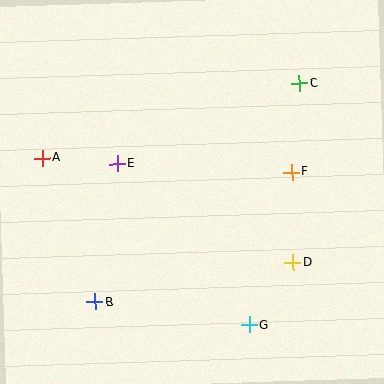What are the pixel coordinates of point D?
Point D is at (293, 263).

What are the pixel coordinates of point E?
Point E is at (117, 164).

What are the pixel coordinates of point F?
Point F is at (292, 172).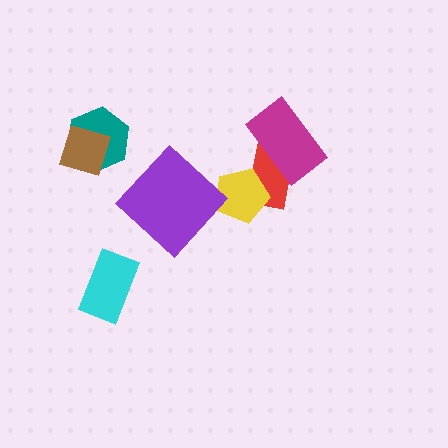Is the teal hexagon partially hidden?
Yes, it is partially covered by another shape.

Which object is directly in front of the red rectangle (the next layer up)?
The yellow pentagon is directly in front of the red rectangle.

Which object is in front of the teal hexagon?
The brown diamond is in front of the teal hexagon.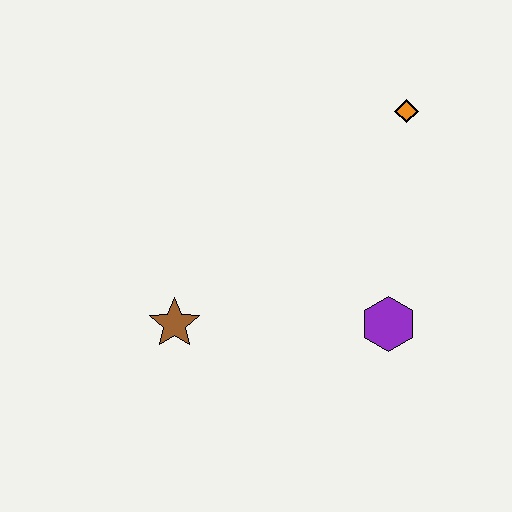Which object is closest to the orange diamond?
The purple hexagon is closest to the orange diamond.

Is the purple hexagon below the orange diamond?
Yes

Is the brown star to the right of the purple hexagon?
No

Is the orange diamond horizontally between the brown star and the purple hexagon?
No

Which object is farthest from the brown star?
The orange diamond is farthest from the brown star.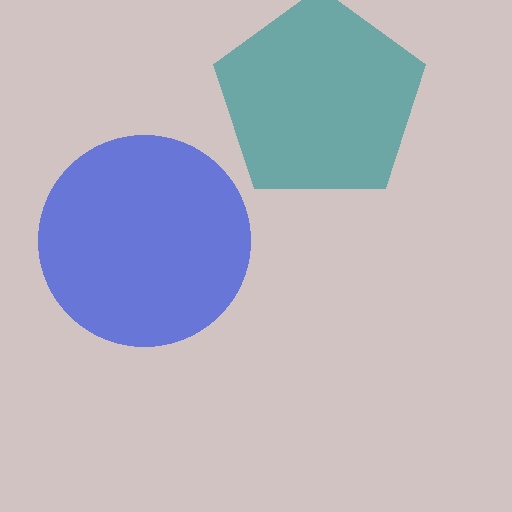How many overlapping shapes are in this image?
There are 2 overlapping shapes in the image.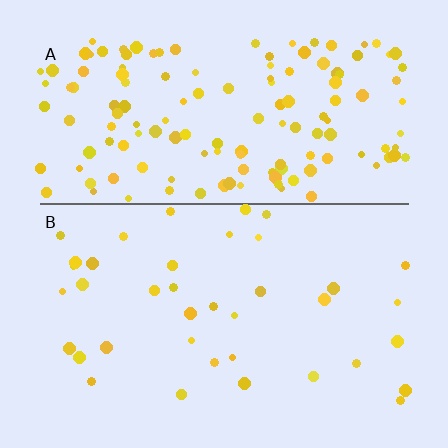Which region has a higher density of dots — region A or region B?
A (the top).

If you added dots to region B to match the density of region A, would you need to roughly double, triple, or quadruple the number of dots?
Approximately quadruple.